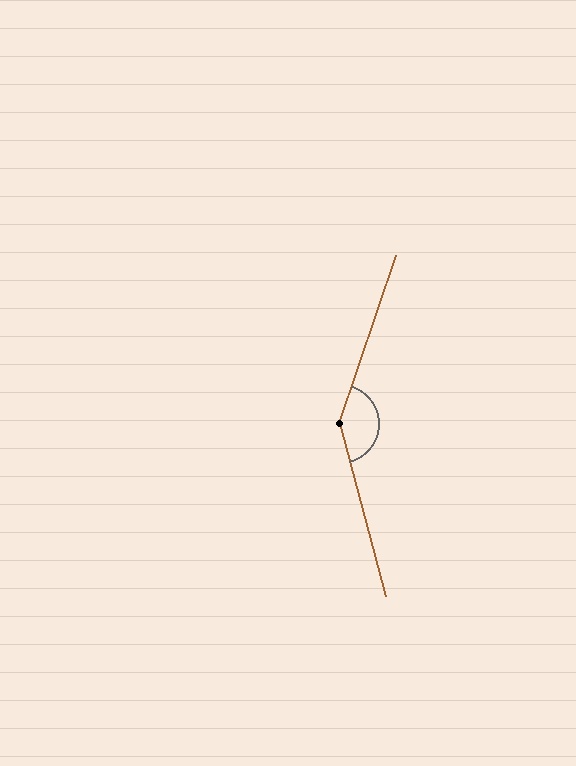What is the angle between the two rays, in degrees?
Approximately 147 degrees.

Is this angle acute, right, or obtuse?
It is obtuse.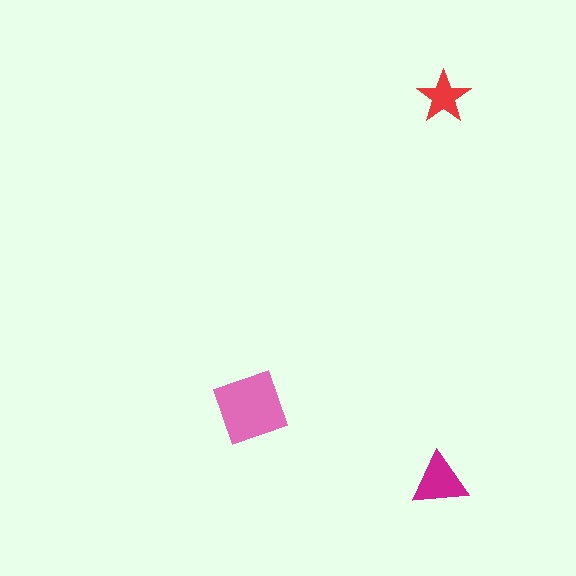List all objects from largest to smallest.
The pink diamond, the magenta triangle, the red star.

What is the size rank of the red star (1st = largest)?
3rd.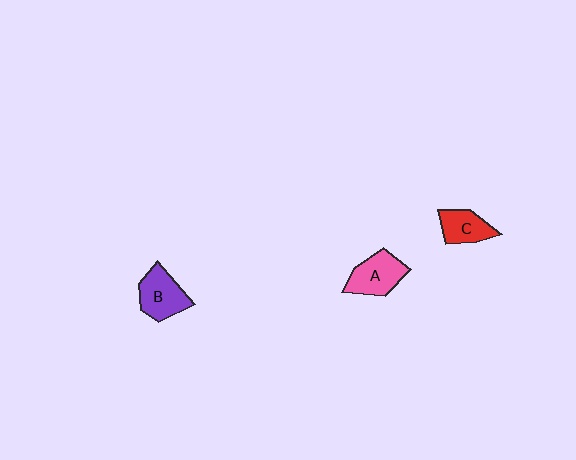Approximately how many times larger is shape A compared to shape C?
Approximately 1.3 times.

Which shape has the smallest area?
Shape C (red).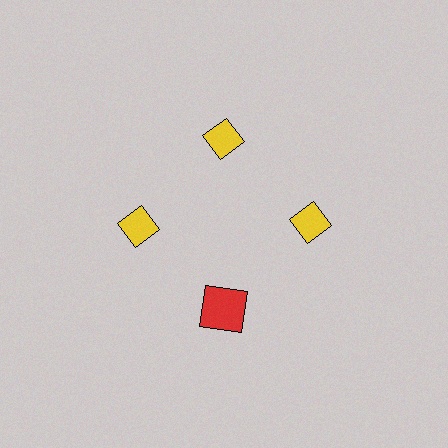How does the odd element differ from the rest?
It differs in both color (red instead of yellow) and shape (square instead of diamond).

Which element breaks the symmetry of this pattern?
The red square at roughly the 6 o'clock position breaks the symmetry. All other shapes are yellow diamonds.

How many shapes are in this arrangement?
There are 4 shapes arranged in a ring pattern.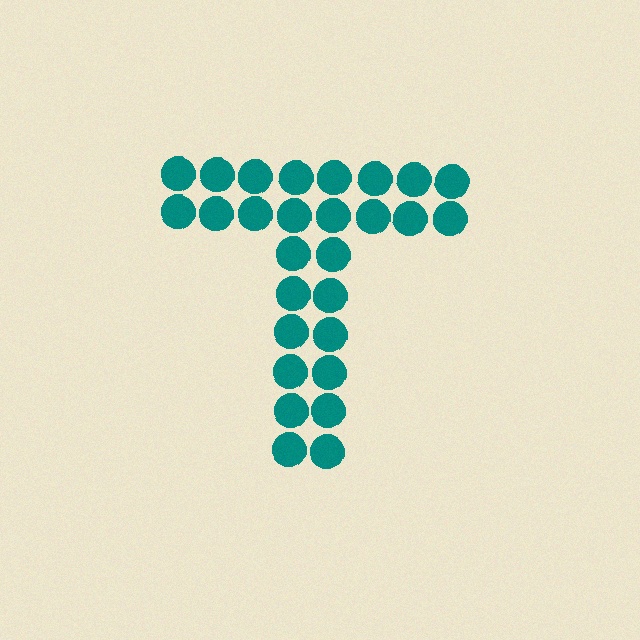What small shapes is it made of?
It is made of small circles.